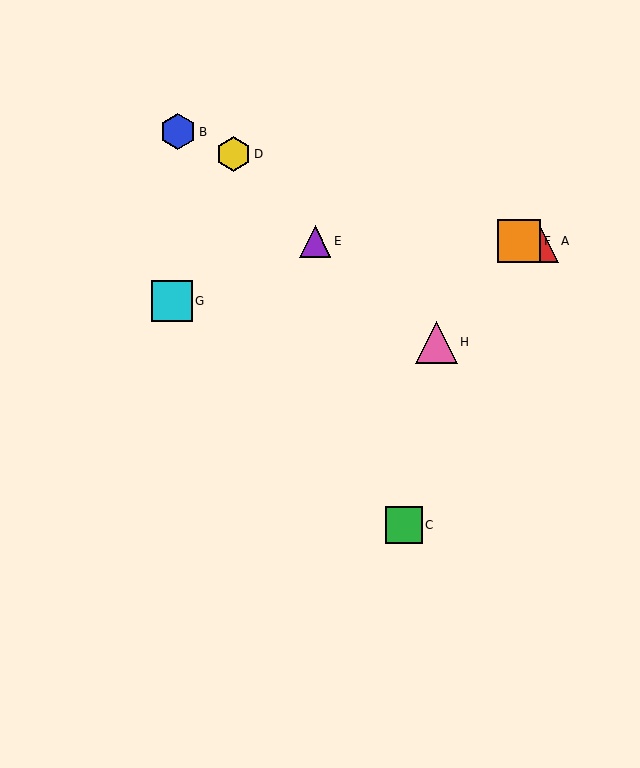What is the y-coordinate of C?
Object C is at y≈525.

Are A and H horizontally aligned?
No, A is at y≈241 and H is at y≈342.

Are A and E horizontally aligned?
Yes, both are at y≈241.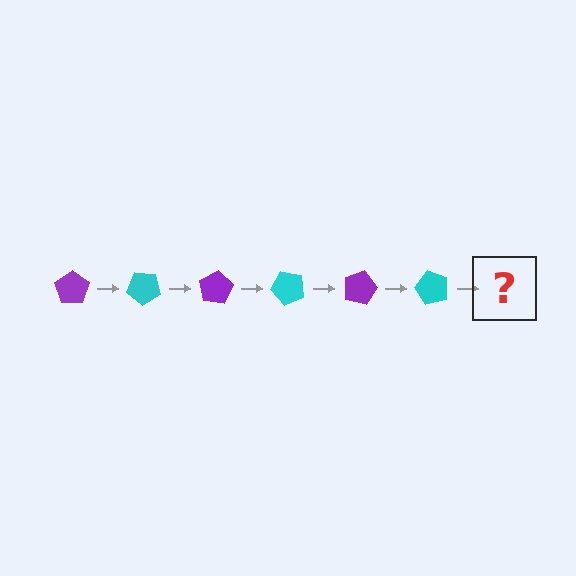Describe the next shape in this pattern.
It should be a purple pentagon, rotated 240 degrees from the start.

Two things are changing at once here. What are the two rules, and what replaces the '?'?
The two rules are that it rotates 40 degrees each step and the color cycles through purple and cyan. The '?' should be a purple pentagon, rotated 240 degrees from the start.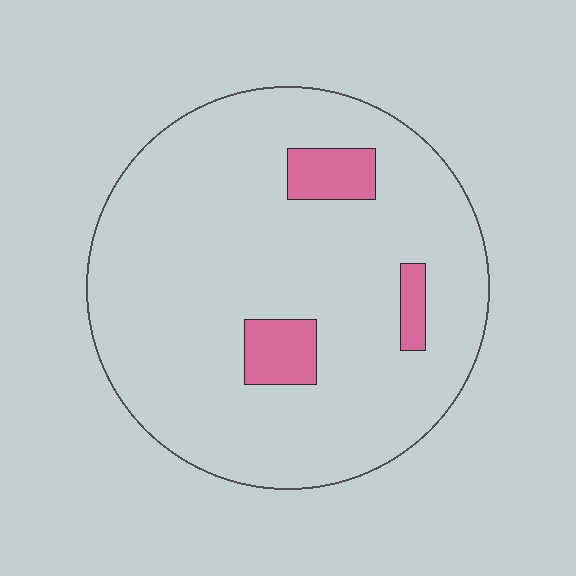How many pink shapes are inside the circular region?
3.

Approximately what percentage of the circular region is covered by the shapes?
Approximately 10%.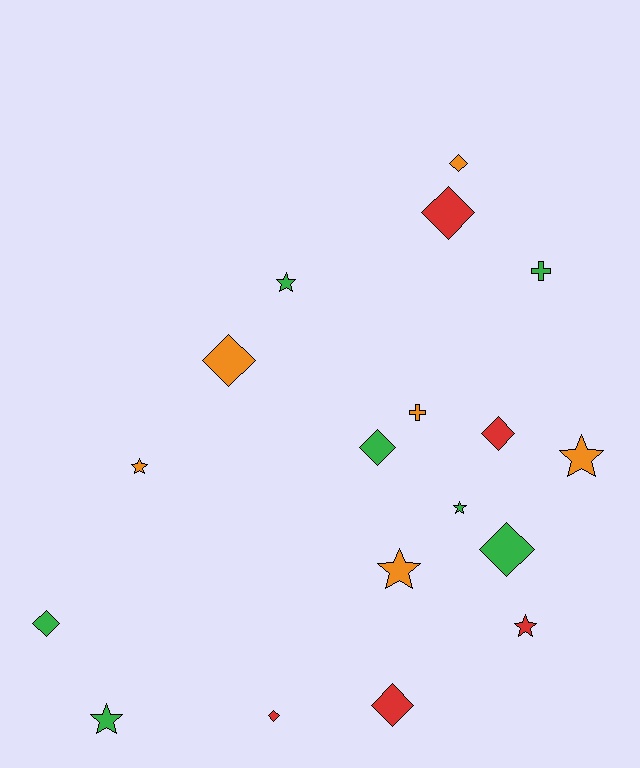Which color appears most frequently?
Green, with 7 objects.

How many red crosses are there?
There are no red crosses.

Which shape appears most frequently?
Diamond, with 9 objects.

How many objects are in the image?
There are 18 objects.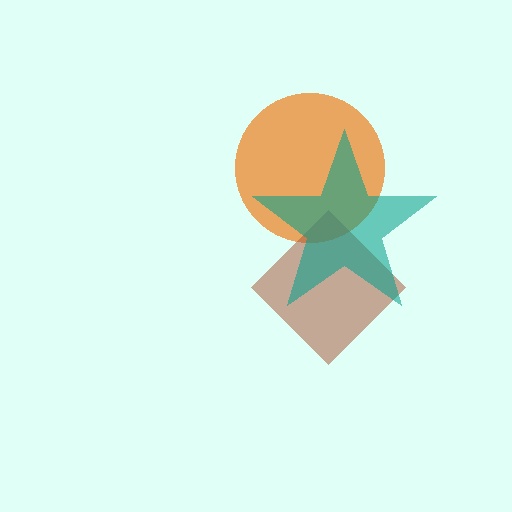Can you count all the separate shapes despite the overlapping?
Yes, there are 3 separate shapes.